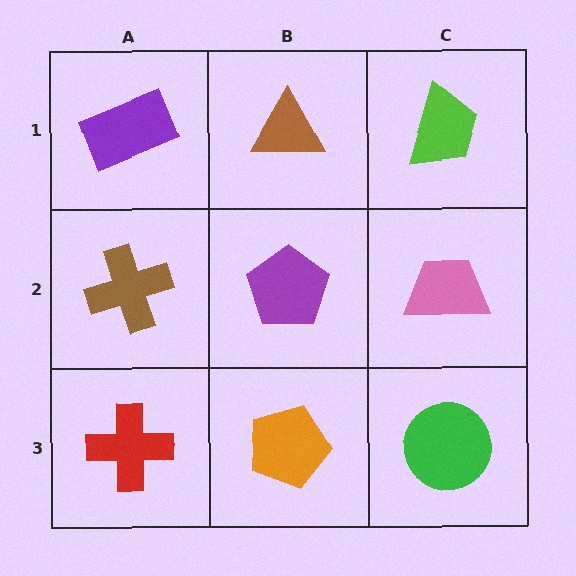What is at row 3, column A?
A red cross.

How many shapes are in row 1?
3 shapes.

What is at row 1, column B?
A brown triangle.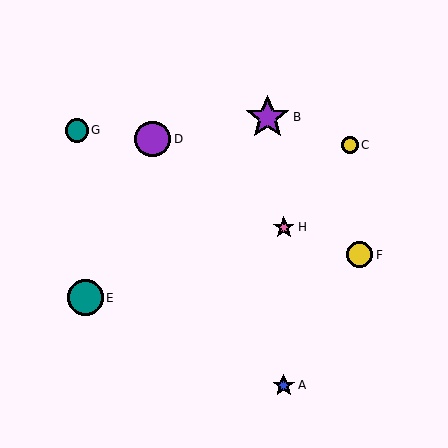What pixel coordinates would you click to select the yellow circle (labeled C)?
Click at (350, 145) to select the yellow circle C.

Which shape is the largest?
The purple star (labeled B) is the largest.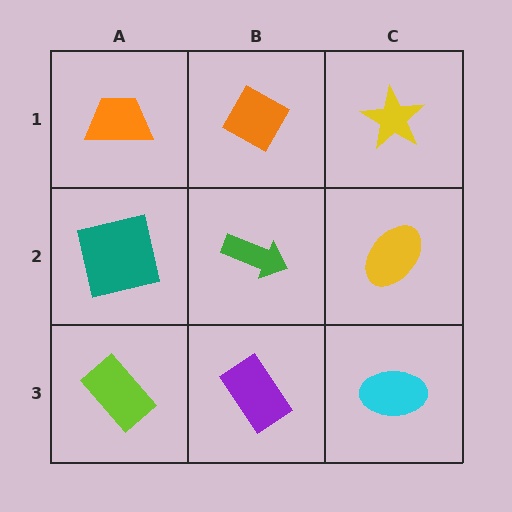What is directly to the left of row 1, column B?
An orange trapezoid.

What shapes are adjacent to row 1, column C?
A yellow ellipse (row 2, column C), an orange diamond (row 1, column B).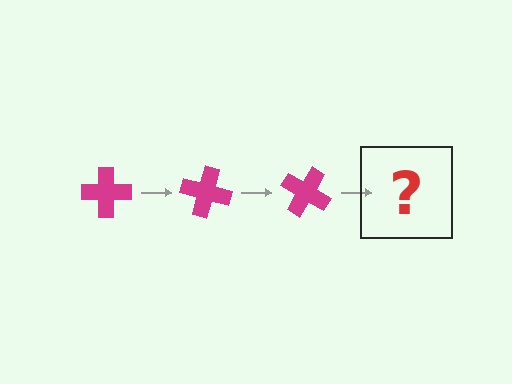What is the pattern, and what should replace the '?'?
The pattern is that the cross rotates 15 degrees each step. The '?' should be a magenta cross rotated 45 degrees.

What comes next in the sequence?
The next element should be a magenta cross rotated 45 degrees.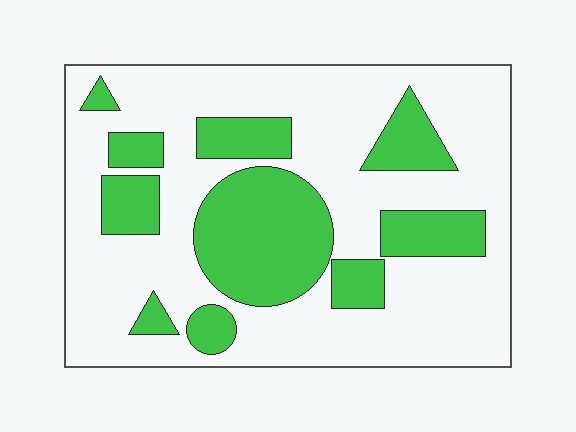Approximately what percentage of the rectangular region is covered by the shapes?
Approximately 30%.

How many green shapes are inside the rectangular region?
10.